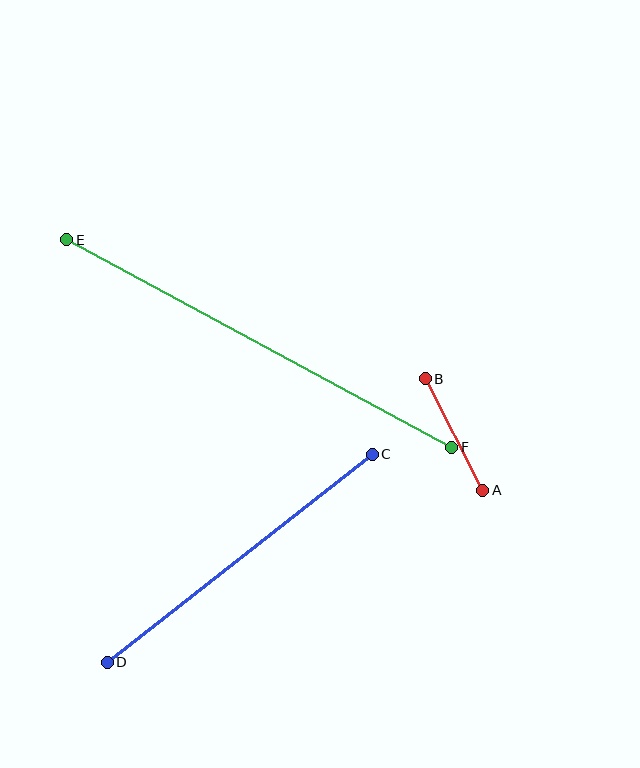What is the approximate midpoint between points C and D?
The midpoint is at approximately (240, 558) pixels.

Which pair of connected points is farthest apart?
Points E and F are farthest apart.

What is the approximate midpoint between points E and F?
The midpoint is at approximately (259, 344) pixels.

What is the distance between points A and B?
The distance is approximately 125 pixels.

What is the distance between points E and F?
The distance is approximately 437 pixels.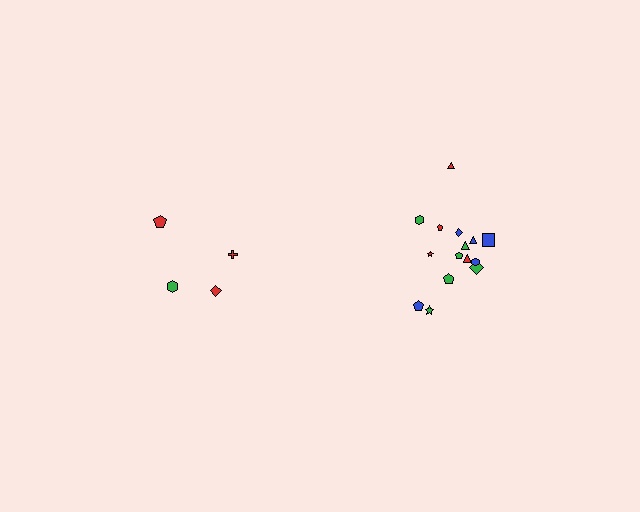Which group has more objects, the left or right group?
The right group.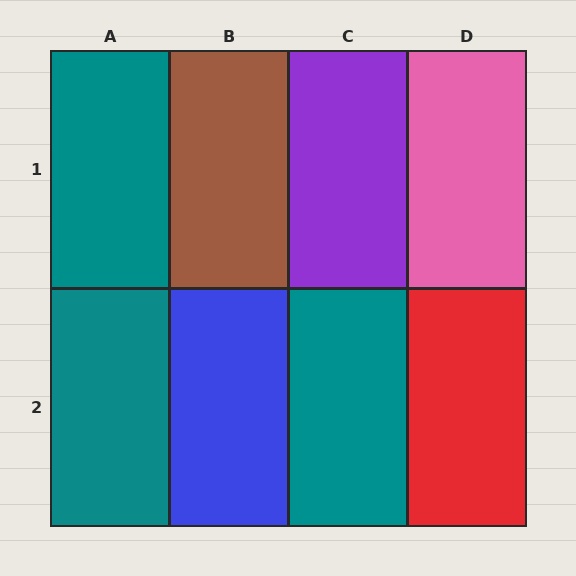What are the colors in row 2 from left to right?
Teal, blue, teal, red.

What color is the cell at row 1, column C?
Purple.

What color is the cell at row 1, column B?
Brown.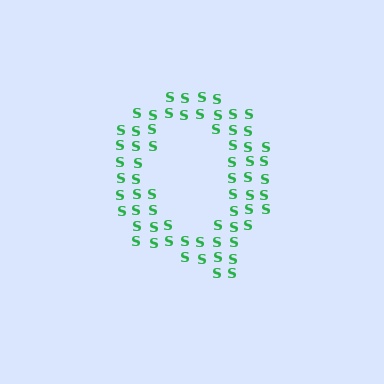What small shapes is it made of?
It is made of small letter S's.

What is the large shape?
The large shape is the letter Q.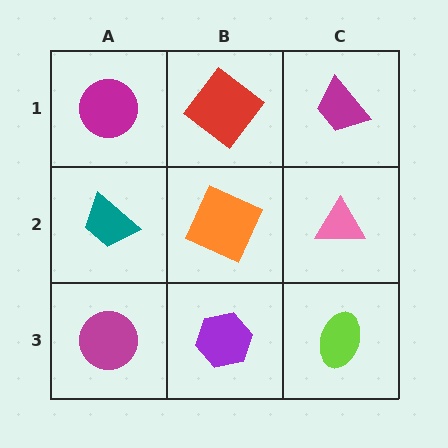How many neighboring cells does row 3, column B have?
3.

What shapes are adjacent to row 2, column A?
A magenta circle (row 1, column A), a magenta circle (row 3, column A), an orange square (row 2, column B).